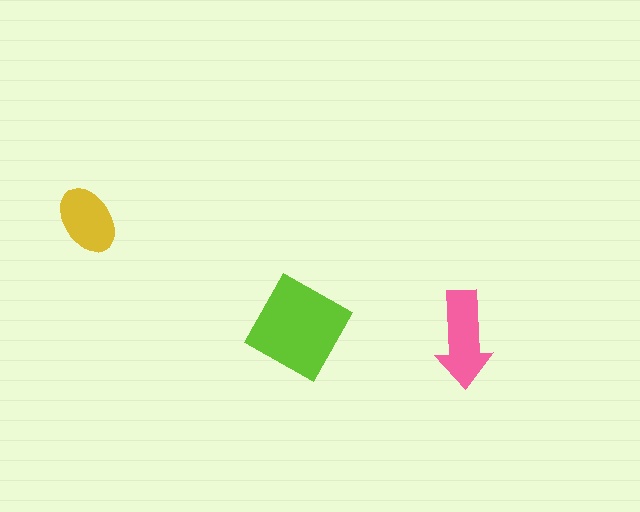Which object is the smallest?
The yellow ellipse.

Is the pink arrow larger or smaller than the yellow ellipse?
Larger.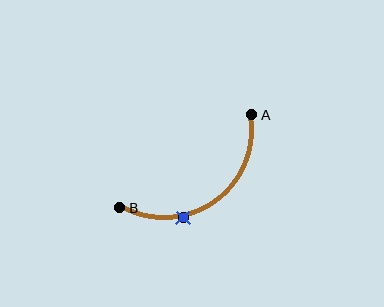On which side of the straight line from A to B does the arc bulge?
The arc bulges below and to the right of the straight line connecting A and B.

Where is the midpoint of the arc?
The arc midpoint is the point on the curve farthest from the straight line joining A and B. It sits below and to the right of that line.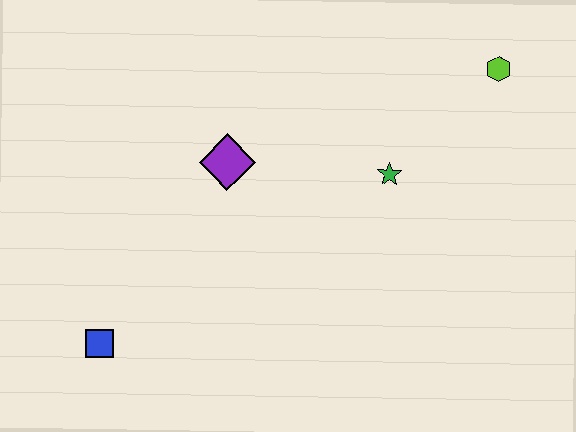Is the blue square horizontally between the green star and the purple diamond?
No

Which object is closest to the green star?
The lime hexagon is closest to the green star.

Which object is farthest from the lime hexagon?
The blue square is farthest from the lime hexagon.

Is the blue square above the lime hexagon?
No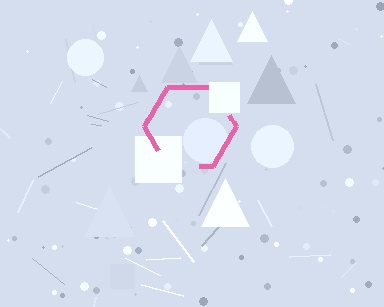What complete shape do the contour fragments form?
The contour fragments form a hexagon.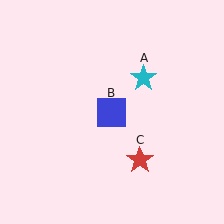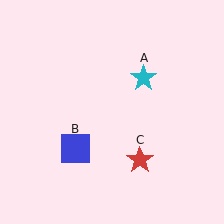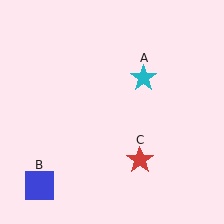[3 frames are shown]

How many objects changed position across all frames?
1 object changed position: blue square (object B).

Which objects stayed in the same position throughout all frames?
Cyan star (object A) and red star (object C) remained stationary.